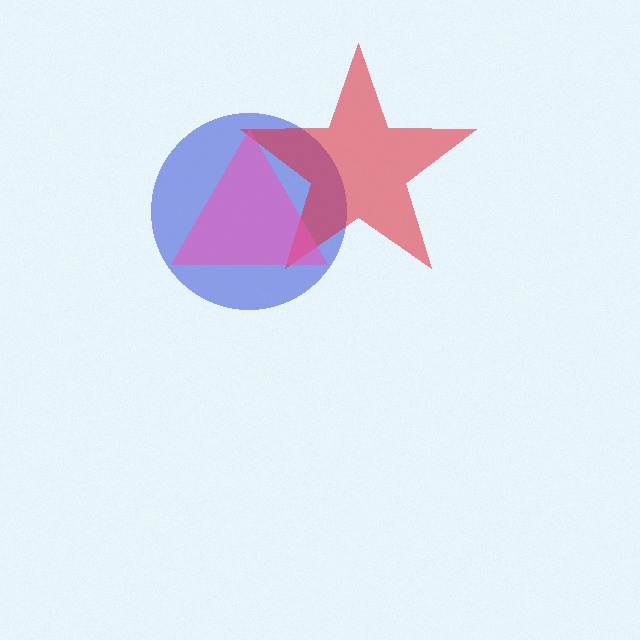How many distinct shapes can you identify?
There are 3 distinct shapes: a blue circle, a red star, a pink triangle.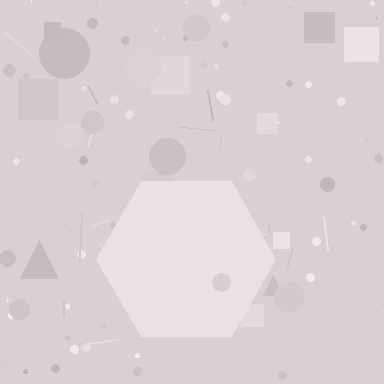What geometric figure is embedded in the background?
A hexagon is embedded in the background.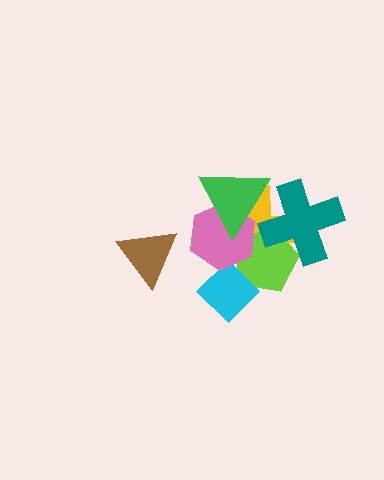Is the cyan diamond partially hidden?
Yes, it is partially covered by another shape.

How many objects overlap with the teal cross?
3 objects overlap with the teal cross.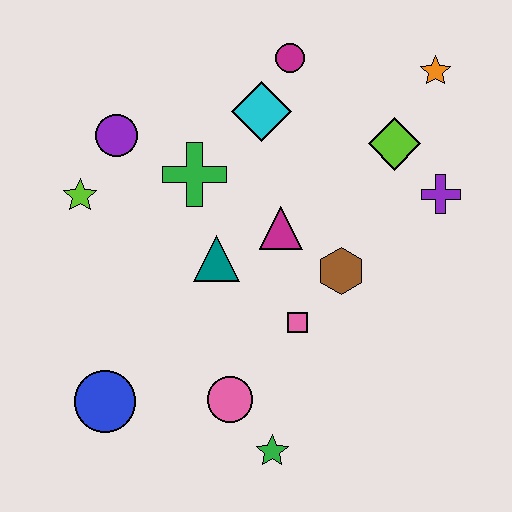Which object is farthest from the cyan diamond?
The green star is farthest from the cyan diamond.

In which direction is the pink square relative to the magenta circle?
The pink square is below the magenta circle.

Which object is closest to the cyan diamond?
The magenta circle is closest to the cyan diamond.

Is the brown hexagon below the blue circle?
No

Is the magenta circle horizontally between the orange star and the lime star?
Yes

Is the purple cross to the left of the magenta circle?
No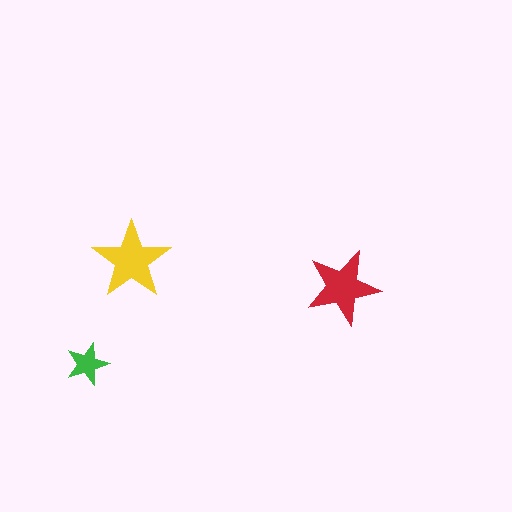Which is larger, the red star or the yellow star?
The yellow one.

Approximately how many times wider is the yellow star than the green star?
About 2 times wider.